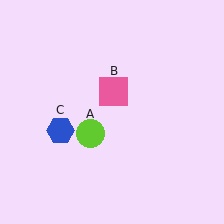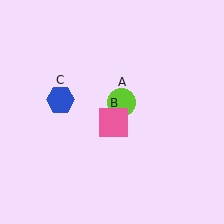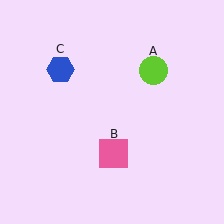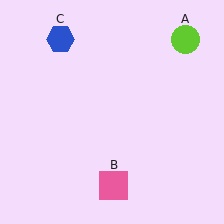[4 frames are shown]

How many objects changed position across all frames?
3 objects changed position: lime circle (object A), pink square (object B), blue hexagon (object C).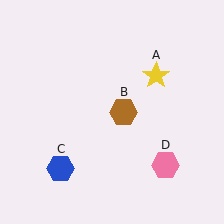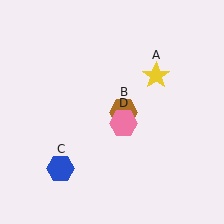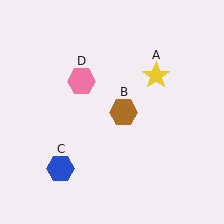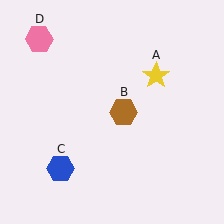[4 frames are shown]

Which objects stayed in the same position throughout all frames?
Yellow star (object A) and brown hexagon (object B) and blue hexagon (object C) remained stationary.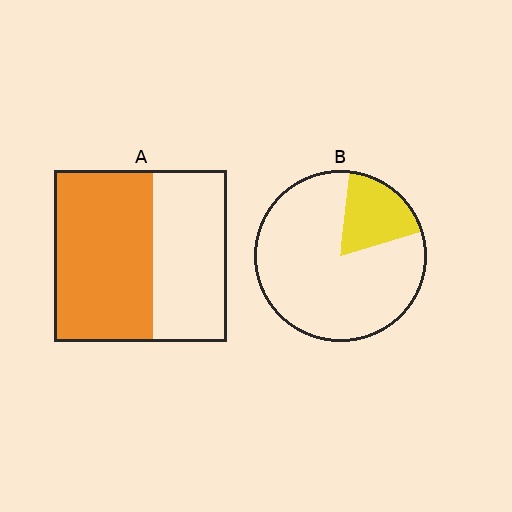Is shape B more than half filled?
No.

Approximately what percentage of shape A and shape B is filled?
A is approximately 55% and B is approximately 20%.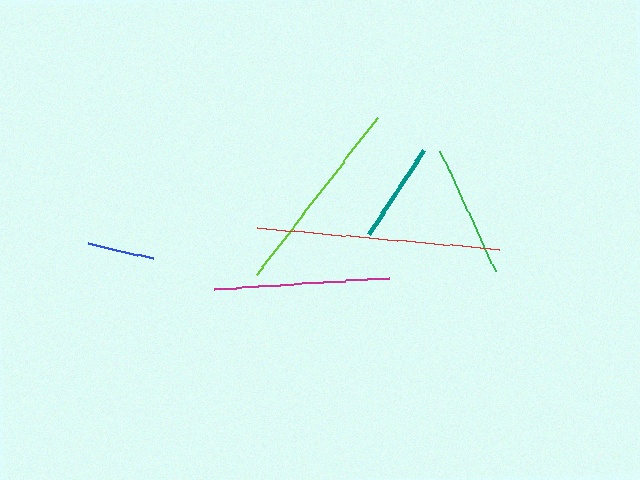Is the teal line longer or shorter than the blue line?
The teal line is longer than the blue line.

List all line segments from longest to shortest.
From longest to shortest: red, lime, magenta, green, teal, blue.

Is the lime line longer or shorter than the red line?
The red line is longer than the lime line.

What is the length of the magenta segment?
The magenta segment is approximately 175 pixels long.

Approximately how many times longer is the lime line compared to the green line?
The lime line is approximately 1.5 times the length of the green line.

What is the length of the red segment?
The red segment is approximately 243 pixels long.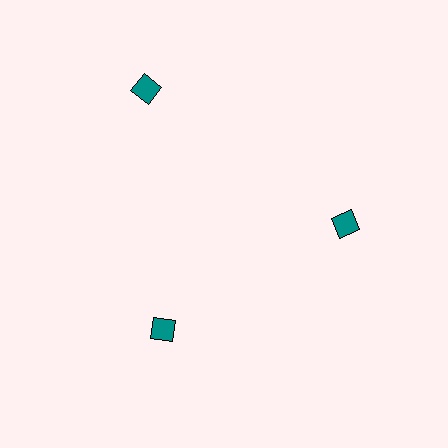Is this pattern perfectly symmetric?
No. The 3 teal diamonds are arranged in a ring, but one element near the 11 o'clock position is pushed outward from the center, breaking the 3-fold rotational symmetry.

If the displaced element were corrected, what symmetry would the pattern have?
It would have 3-fold rotational symmetry — the pattern would map onto itself every 120 degrees.